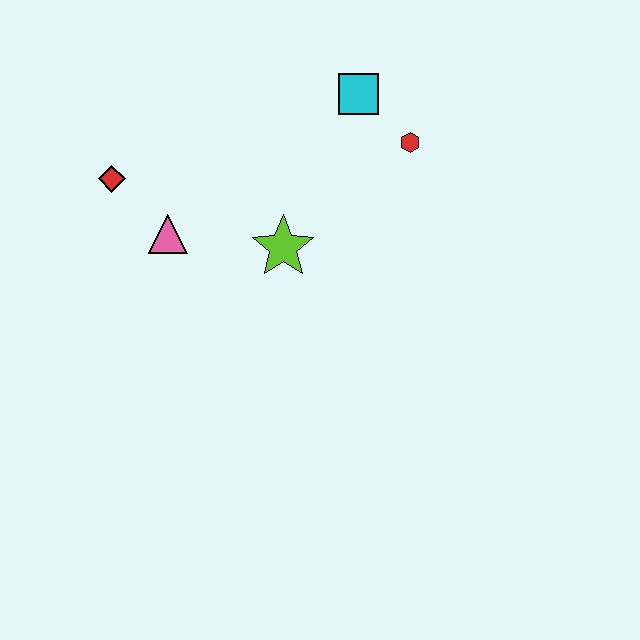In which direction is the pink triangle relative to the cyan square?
The pink triangle is to the left of the cyan square.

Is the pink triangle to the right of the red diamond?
Yes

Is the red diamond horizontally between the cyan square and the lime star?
No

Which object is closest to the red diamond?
The pink triangle is closest to the red diamond.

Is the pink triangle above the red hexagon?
No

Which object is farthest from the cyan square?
The red diamond is farthest from the cyan square.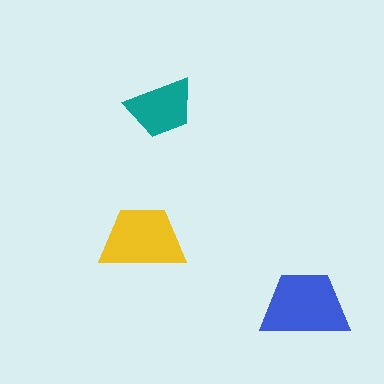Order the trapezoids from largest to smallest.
the blue one, the yellow one, the teal one.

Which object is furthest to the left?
The yellow trapezoid is leftmost.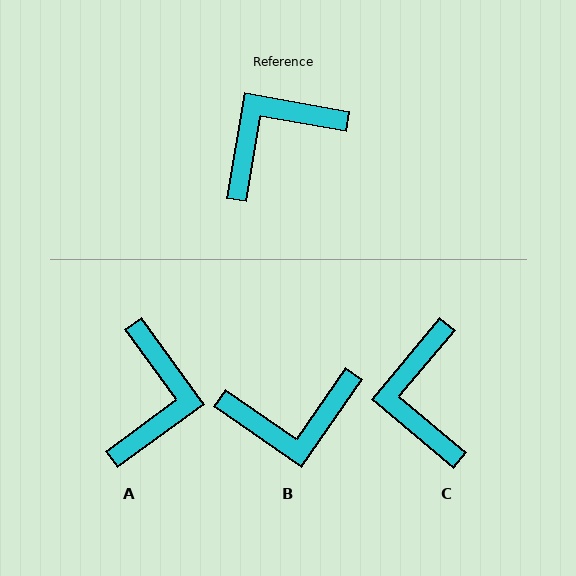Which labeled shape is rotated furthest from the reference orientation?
B, about 155 degrees away.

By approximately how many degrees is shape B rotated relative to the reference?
Approximately 155 degrees counter-clockwise.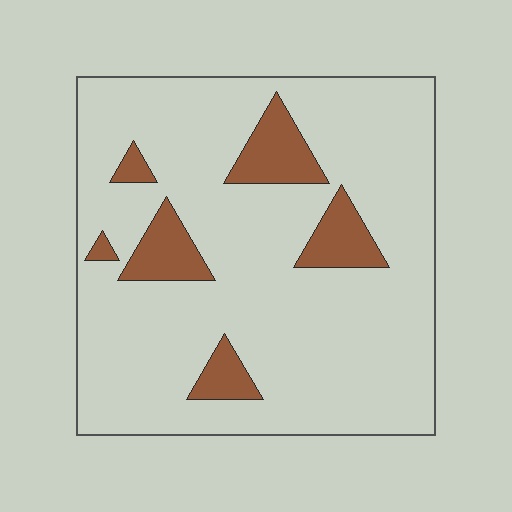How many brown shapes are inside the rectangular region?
6.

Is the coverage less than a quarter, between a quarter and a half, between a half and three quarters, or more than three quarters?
Less than a quarter.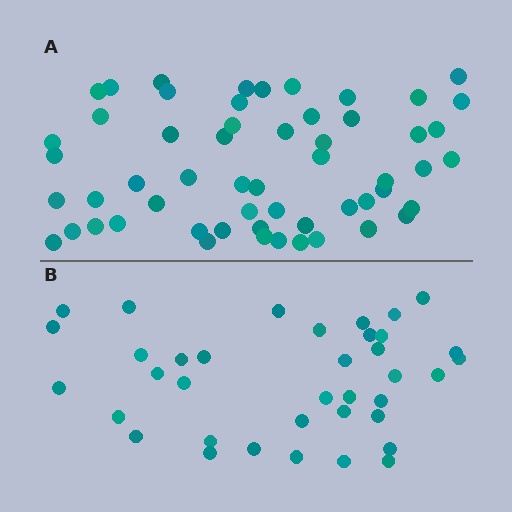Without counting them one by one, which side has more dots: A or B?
Region A (the top region) has more dots.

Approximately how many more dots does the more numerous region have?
Region A has approximately 20 more dots than region B.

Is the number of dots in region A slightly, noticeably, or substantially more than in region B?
Region A has substantially more. The ratio is roughly 1.5 to 1.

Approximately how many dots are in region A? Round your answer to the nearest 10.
About 60 dots. (The exact count is 56, which rounds to 60.)